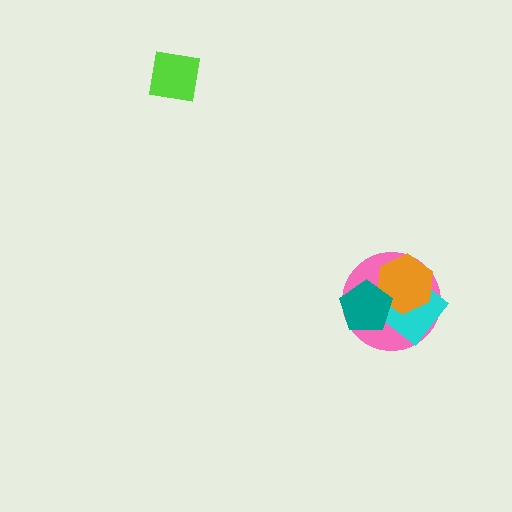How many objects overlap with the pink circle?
3 objects overlap with the pink circle.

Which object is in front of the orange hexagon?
The teal pentagon is in front of the orange hexagon.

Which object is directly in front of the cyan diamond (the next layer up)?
The orange hexagon is directly in front of the cyan diamond.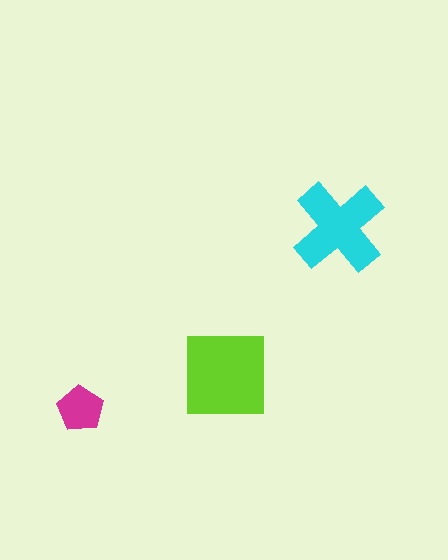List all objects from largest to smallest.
The lime square, the cyan cross, the magenta pentagon.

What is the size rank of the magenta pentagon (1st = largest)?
3rd.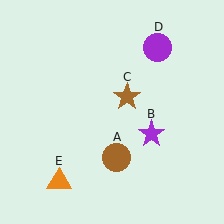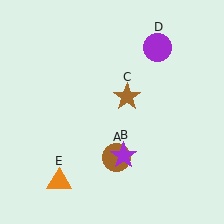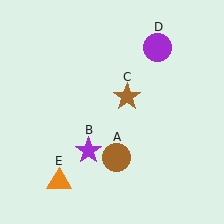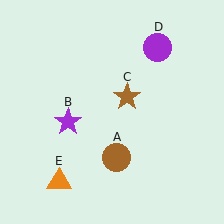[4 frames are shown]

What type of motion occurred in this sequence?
The purple star (object B) rotated clockwise around the center of the scene.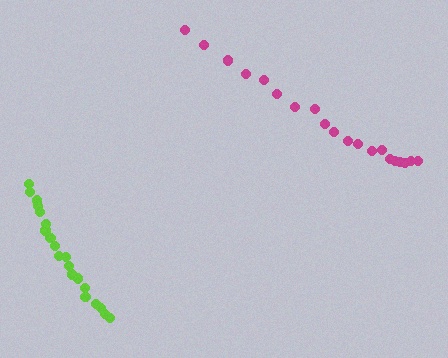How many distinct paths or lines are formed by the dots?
There are 2 distinct paths.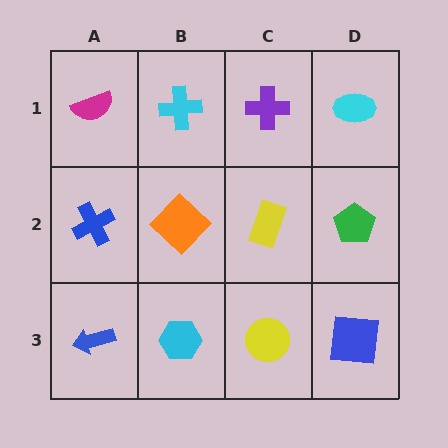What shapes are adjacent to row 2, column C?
A purple cross (row 1, column C), a yellow circle (row 3, column C), an orange diamond (row 2, column B), a green pentagon (row 2, column D).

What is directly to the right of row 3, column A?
A cyan hexagon.